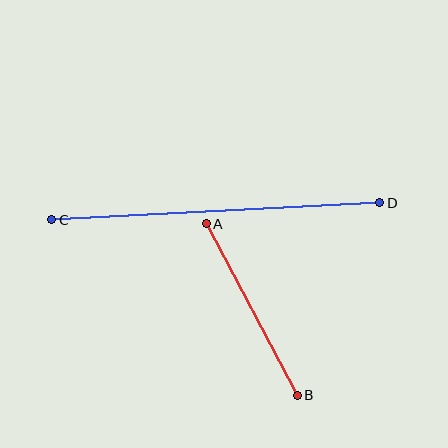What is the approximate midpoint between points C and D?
The midpoint is at approximately (216, 211) pixels.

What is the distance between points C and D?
The distance is approximately 328 pixels.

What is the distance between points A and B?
The distance is approximately 194 pixels.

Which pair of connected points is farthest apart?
Points C and D are farthest apart.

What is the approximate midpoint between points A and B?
The midpoint is at approximately (252, 309) pixels.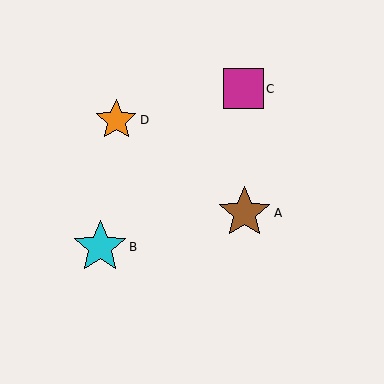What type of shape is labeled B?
Shape B is a cyan star.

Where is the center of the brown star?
The center of the brown star is at (244, 213).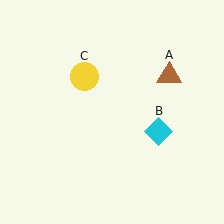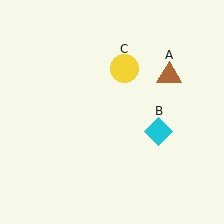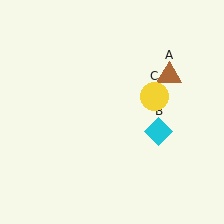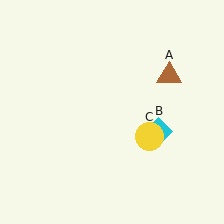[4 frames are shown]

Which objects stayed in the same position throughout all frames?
Brown triangle (object A) and cyan diamond (object B) remained stationary.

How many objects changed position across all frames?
1 object changed position: yellow circle (object C).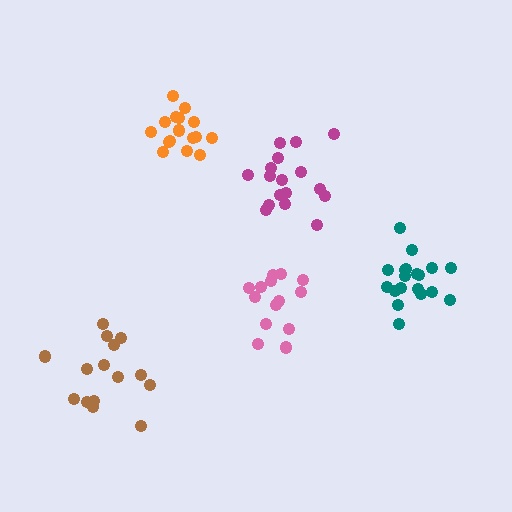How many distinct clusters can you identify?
There are 5 distinct clusters.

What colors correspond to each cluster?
The clusters are colored: pink, orange, brown, teal, magenta.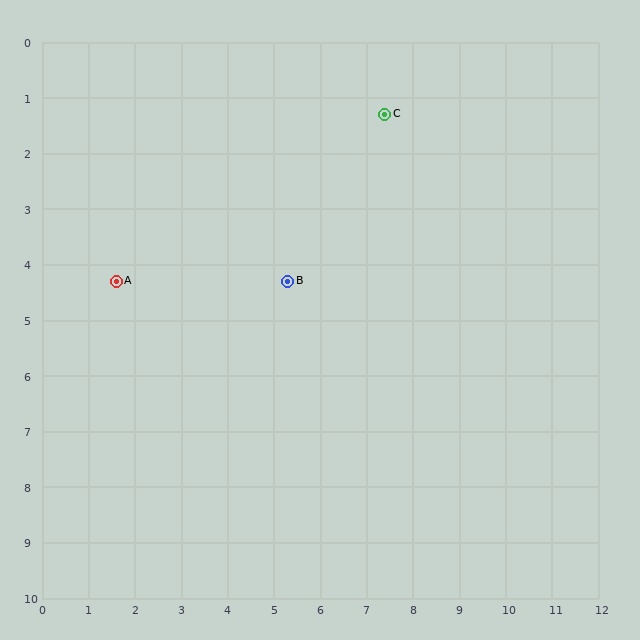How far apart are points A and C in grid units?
Points A and C are about 6.5 grid units apart.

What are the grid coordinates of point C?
Point C is at approximately (7.4, 1.3).